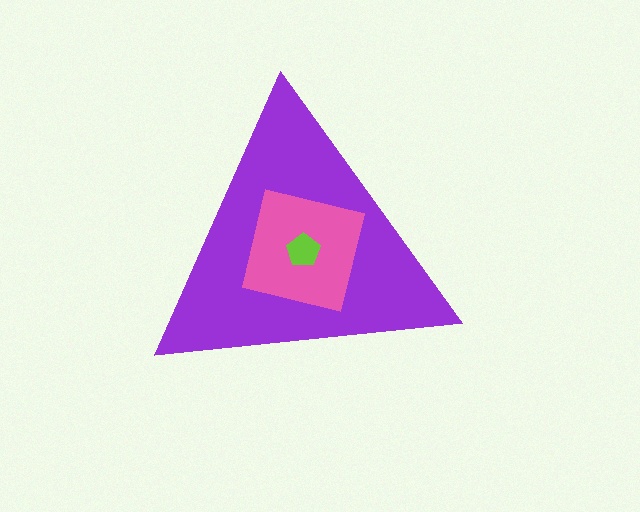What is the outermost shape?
The purple triangle.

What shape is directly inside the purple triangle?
The pink square.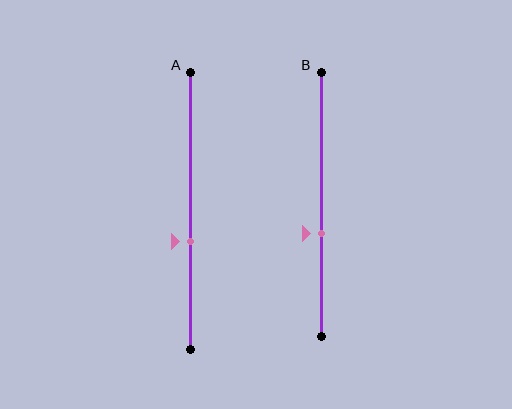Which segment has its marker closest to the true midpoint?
Segment B has its marker closest to the true midpoint.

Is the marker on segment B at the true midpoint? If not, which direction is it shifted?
No, the marker on segment B is shifted downward by about 11% of the segment length.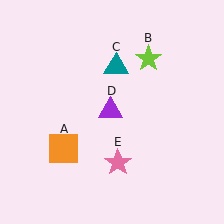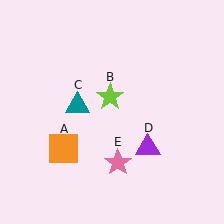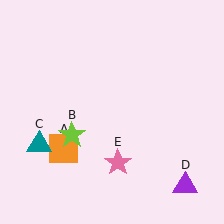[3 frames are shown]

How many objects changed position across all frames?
3 objects changed position: lime star (object B), teal triangle (object C), purple triangle (object D).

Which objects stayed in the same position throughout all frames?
Orange square (object A) and pink star (object E) remained stationary.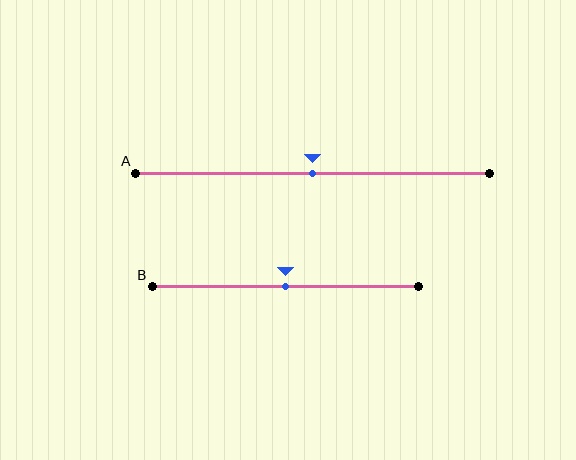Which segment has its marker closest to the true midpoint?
Segment A has its marker closest to the true midpoint.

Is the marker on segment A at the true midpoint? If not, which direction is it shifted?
Yes, the marker on segment A is at the true midpoint.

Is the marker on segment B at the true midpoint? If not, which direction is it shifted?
Yes, the marker on segment B is at the true midpoint.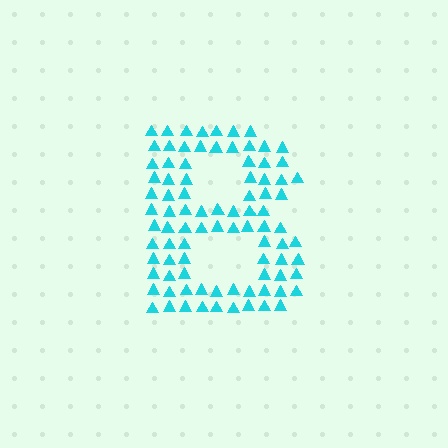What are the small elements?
The small elements are triangles.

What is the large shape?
The large shape is the letter B.